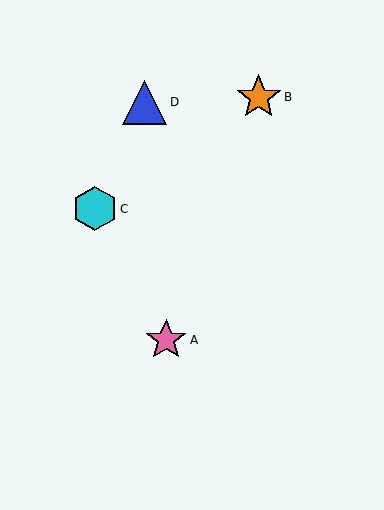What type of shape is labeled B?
Shape B is an orange star.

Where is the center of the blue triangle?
The center of the blue triangle is at (145, 102).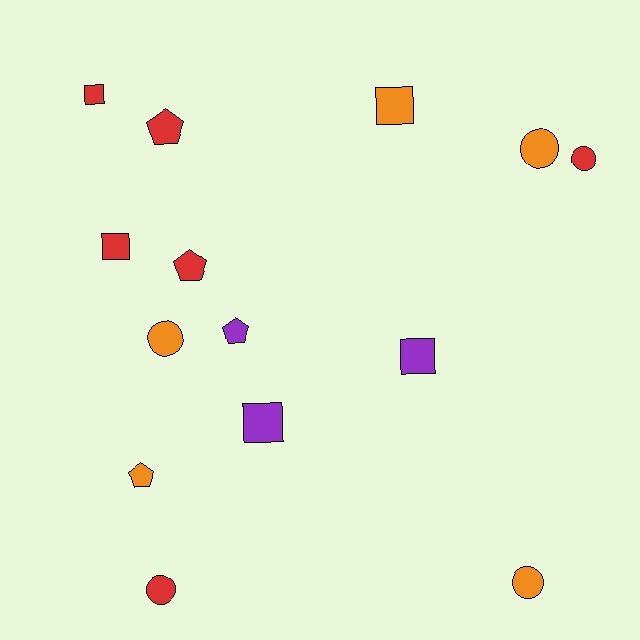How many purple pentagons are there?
There is 1 purple pentagon.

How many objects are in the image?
There are 14 objects.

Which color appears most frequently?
Red, with 6 objects.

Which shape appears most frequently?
Circle, with 5 objects.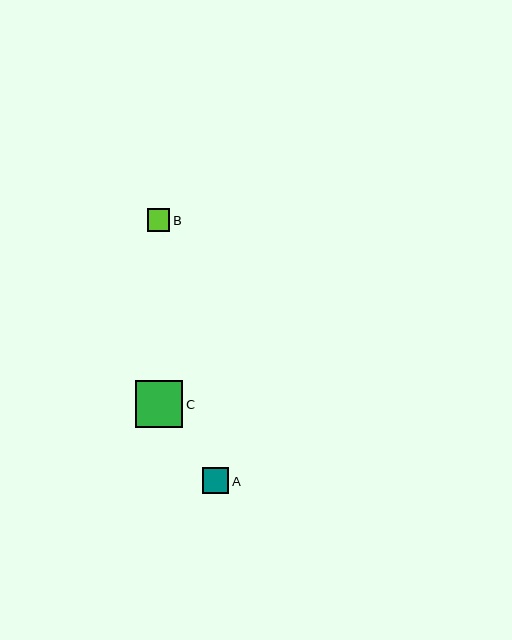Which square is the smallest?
Square B is the smallest with a size of approximately 23 pixels.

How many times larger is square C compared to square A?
Square C is approximately 1.8 times the size of square A.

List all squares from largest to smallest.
From largest to smallest: C, A, B.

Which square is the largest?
Square C is the largest with a size of approximately 47 pixels.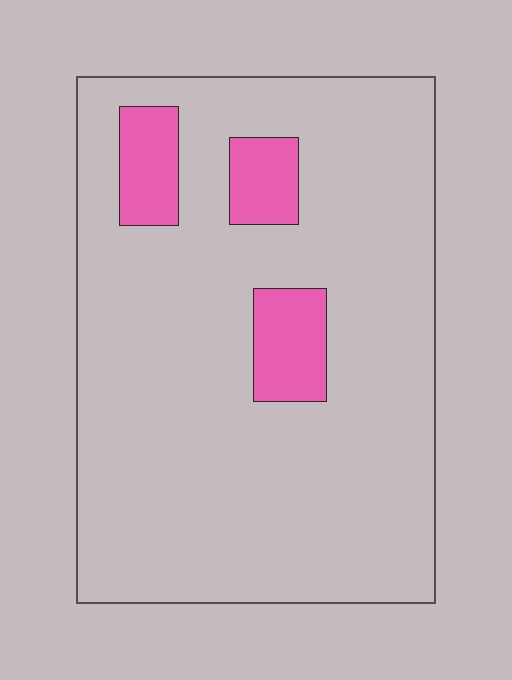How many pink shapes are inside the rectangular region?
3.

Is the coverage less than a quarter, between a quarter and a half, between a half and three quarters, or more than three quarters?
Less than a quarter.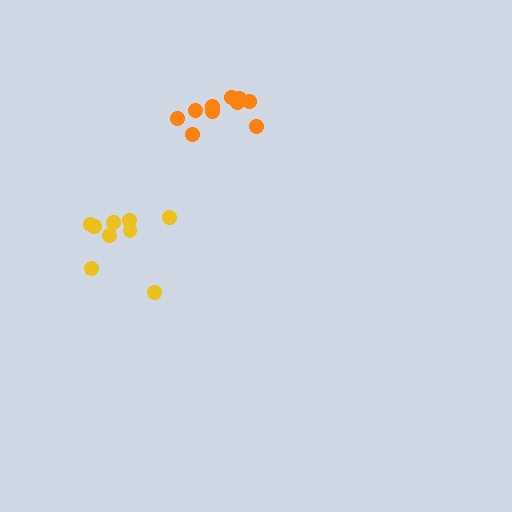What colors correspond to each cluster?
The clusters are colored: orange, yellow.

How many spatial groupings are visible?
There are 2 spatial groupings.